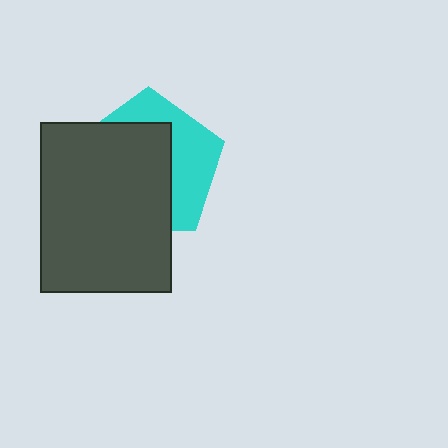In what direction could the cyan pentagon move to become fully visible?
The cyan pentagon could move toward the upper-right. That would shift it out from behind the dark gray rectangle entirely.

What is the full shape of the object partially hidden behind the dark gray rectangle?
The partially hidden object is a cyan pentagon.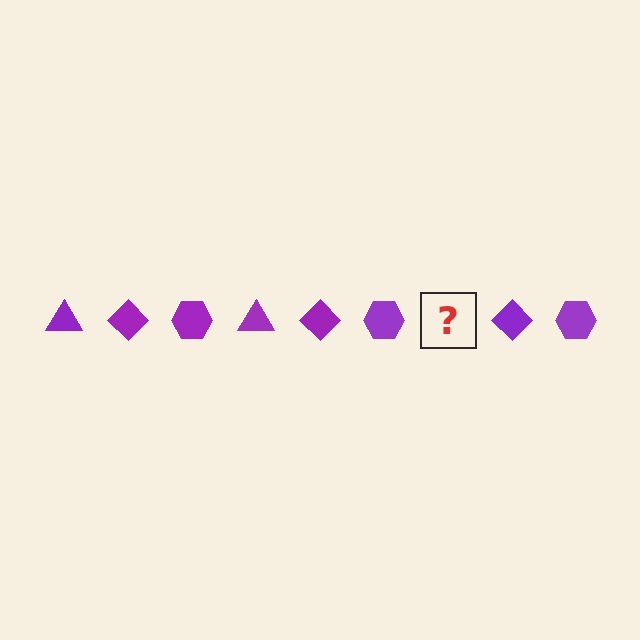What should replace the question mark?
The question mark should be replaced with a purple triangle.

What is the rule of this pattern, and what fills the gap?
The rule is that the pattern cycles through triangle, diamond, hexagon shapes in purple. The gap should be filled with a purple triangle.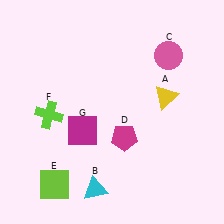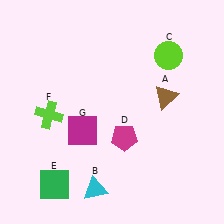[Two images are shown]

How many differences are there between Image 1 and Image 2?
There are 3 differences between the two images.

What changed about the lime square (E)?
In Image 1, E is lime. In Image 2, it changed to green.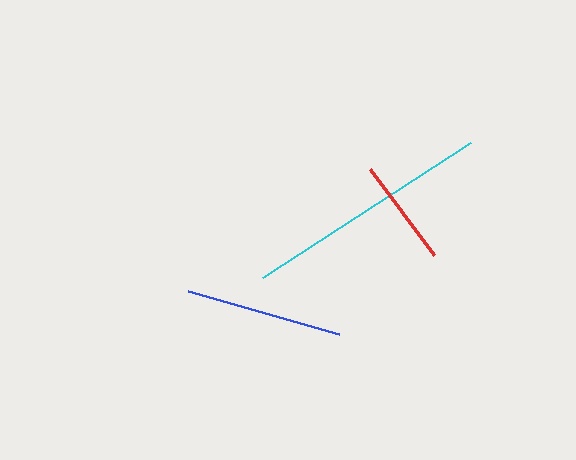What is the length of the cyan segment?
The cyan segment is approximately 248 pixels long.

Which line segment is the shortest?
The red line is the shortest at approximately 107 pixels.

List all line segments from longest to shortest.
From longest to shortest: cyan, blue, red.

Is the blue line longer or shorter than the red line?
The blue line is longer than the red line.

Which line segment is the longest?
The cyan line is the longest at approximately 248 pixels.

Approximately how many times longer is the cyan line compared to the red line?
The cyan line is approximately 2.3 times the length of the red line.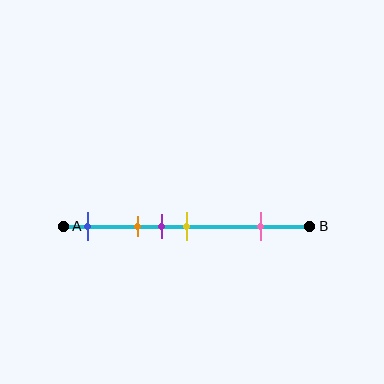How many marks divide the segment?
There are 5 marks dividing the segment.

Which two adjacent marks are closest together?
The purple and yellow marks are the closest adjacent pair.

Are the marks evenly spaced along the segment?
No, the marks are not evenly spaced.